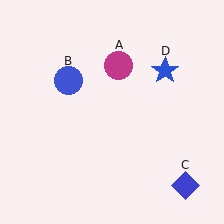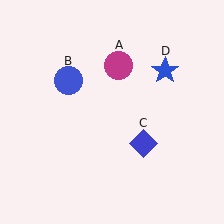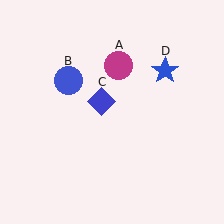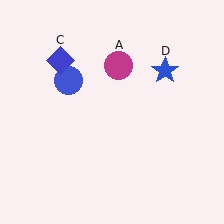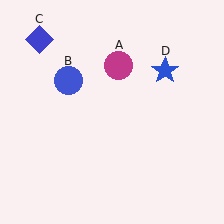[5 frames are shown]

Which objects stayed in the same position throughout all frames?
Magenta circle (object A) and blue circle (object B) and blue star (object D) remained stationary.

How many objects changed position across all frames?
1 object changed position: blue diamond (object C).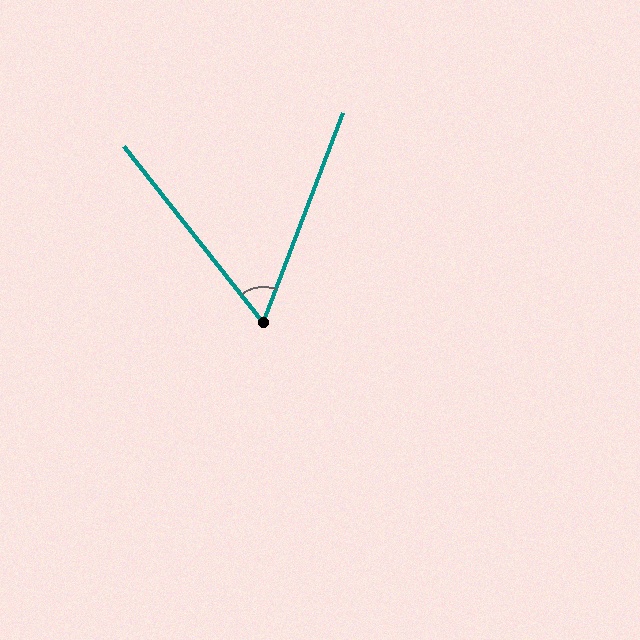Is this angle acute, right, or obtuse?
It is acute.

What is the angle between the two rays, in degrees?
Approximately 59 degrees.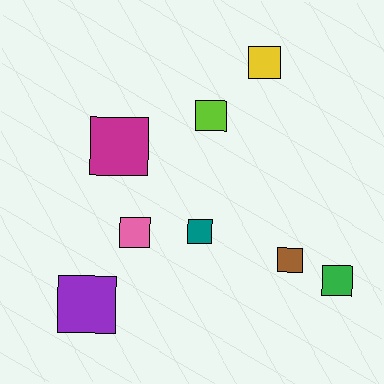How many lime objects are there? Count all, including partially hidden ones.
There is 1 lime object.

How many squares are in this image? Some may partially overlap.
There are 8 squares.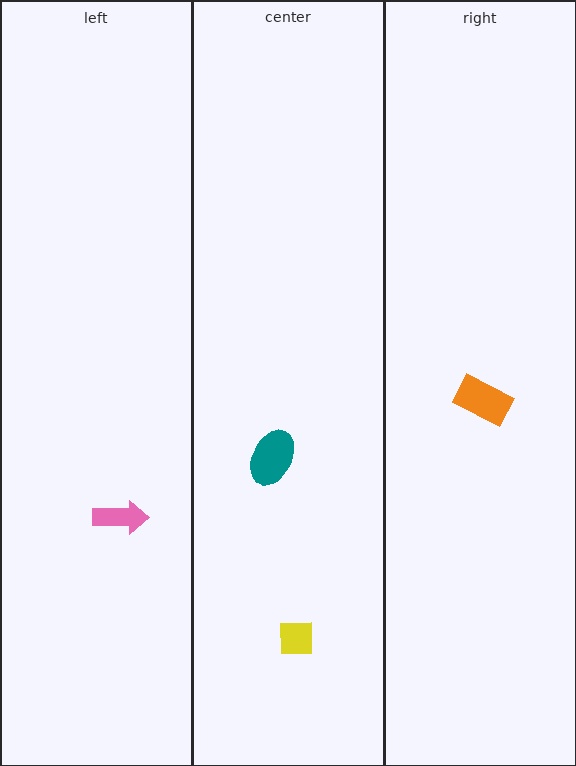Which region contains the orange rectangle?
The right region.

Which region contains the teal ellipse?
The center region.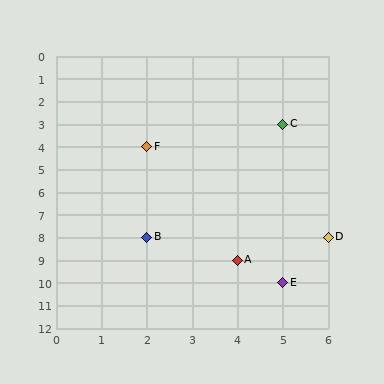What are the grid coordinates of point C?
Point C is at grid coordinates (5, 3).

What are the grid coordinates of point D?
Point D is at grid coordinates (6, 8).